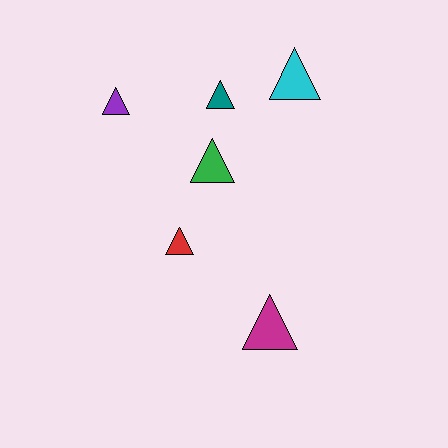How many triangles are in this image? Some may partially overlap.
There are 6 triangles.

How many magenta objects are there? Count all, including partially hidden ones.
There is 1 magenta object.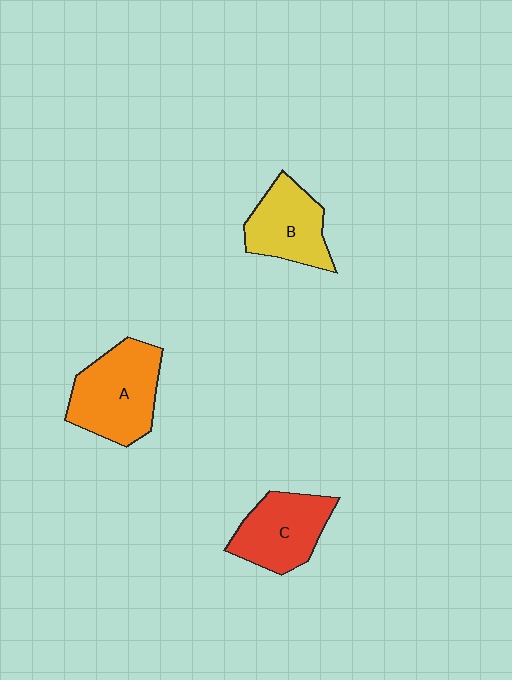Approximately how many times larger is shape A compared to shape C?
Approximately 1.2 times.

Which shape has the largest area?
Shape A (orange).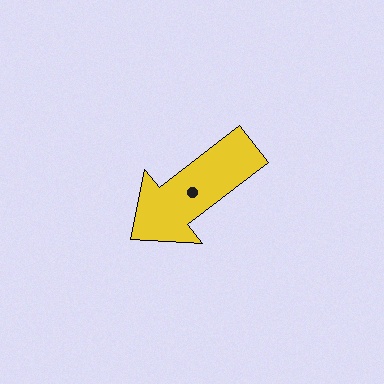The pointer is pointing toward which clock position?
Roughly 8 o'clock.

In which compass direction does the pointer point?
Southwest.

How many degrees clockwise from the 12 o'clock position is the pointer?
Approximately 232 degrees.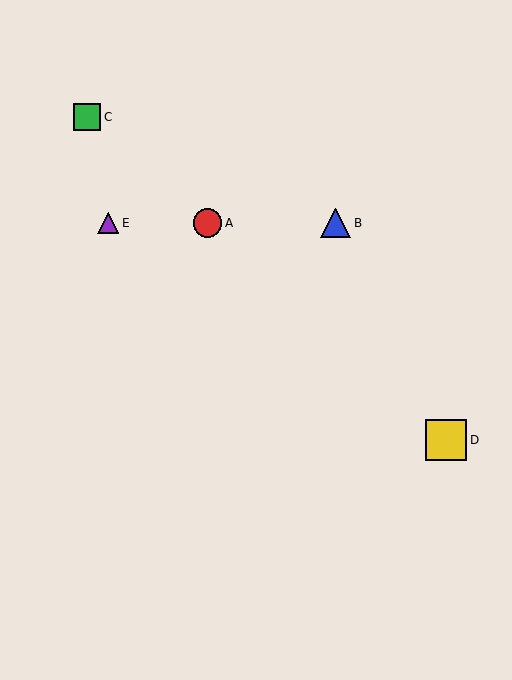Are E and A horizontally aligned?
Yes, both are at y≈223.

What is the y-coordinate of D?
Object D is at y≈440.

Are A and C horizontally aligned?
No, A is at y≈223 and C is at y≈117.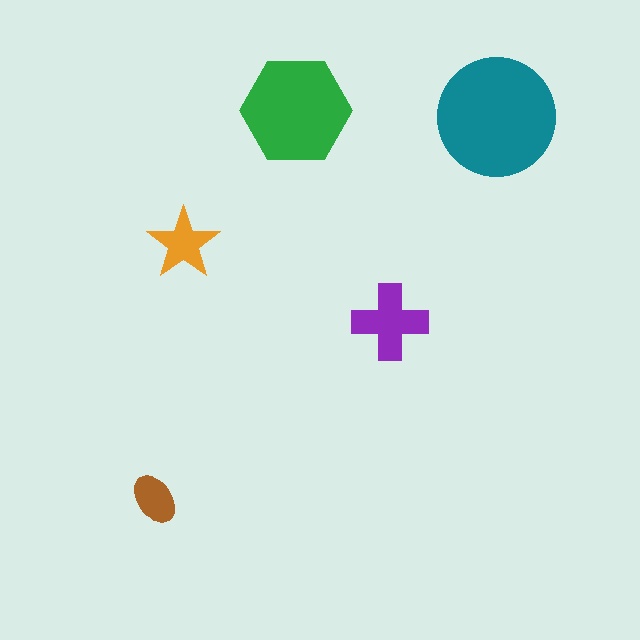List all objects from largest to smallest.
The teal circle, the green hexagon, the purple cross, the orange star, the brown ellipse.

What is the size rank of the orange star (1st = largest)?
4th.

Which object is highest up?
The green hexagon is topmost.